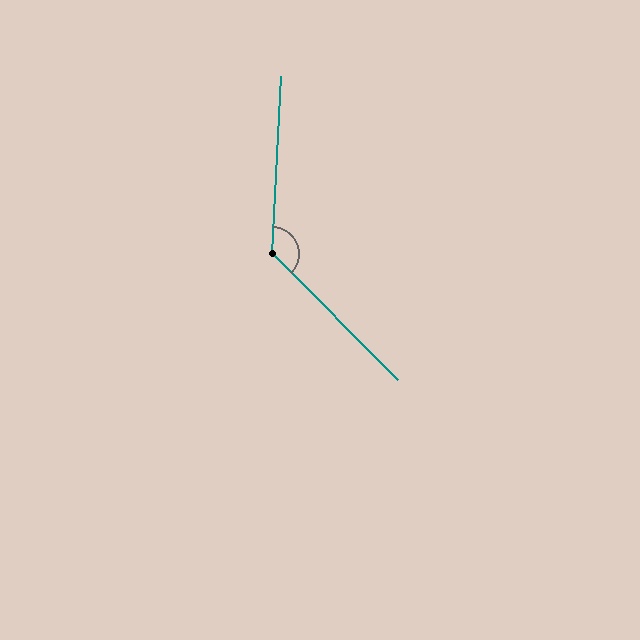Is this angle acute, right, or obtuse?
It is obtuse.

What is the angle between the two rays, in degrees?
Approximately 132 degrees.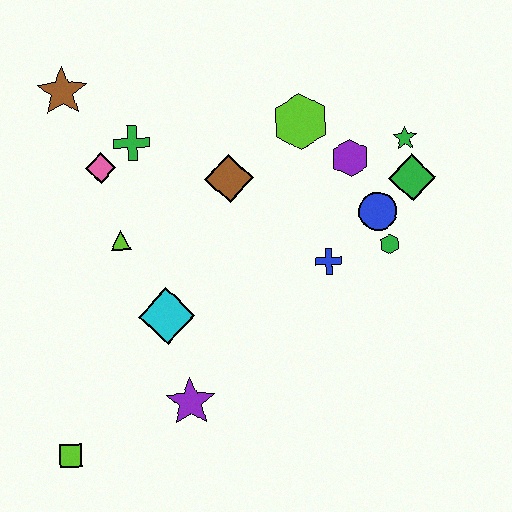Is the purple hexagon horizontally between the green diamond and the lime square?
Yes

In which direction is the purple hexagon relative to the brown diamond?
The purple hexagon is to the right of the brown diamond.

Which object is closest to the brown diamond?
The lime hexagon is closest to the brown diamond.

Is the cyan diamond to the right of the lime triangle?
Yes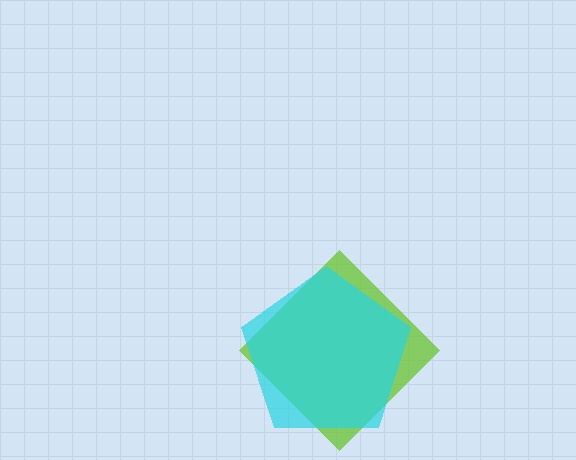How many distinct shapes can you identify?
There are 2 distinct shapes: a lime diamond, a cyan pentagon.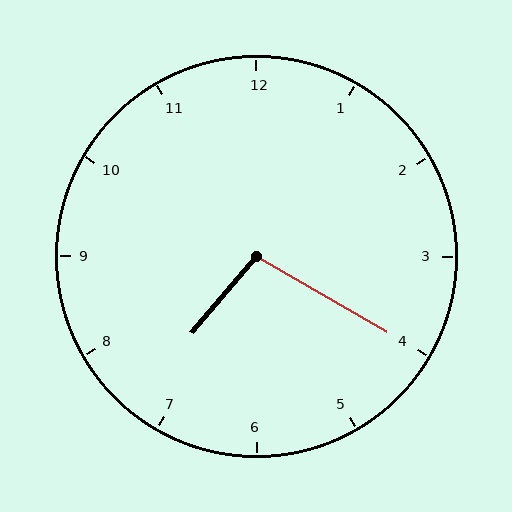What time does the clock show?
7:20.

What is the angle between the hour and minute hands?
Approximately 100 degrees.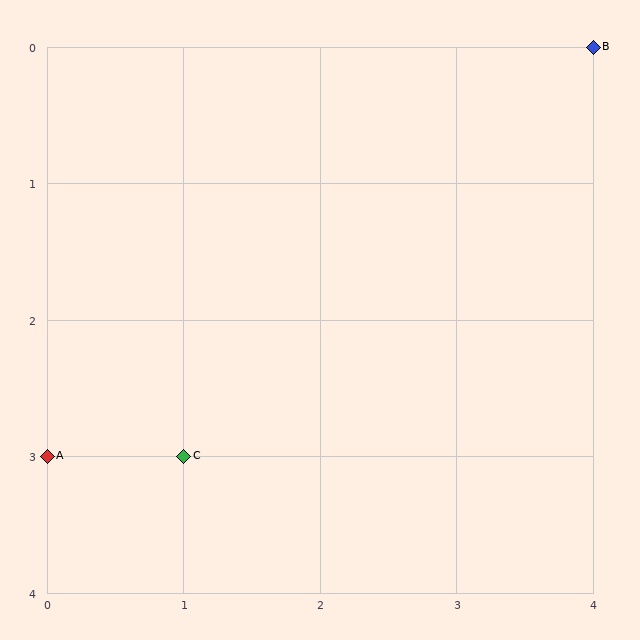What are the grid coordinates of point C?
Point C is at grid coordinates (1, 3).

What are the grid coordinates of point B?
Point B is at grid coordinates (4, 0).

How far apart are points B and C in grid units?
Points B and C are 3 columns and 3 rows apart (about 4.2 grid units diagonally).